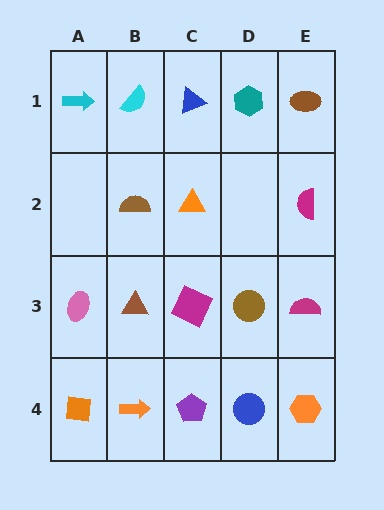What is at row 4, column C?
A purple pentagon.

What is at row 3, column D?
A brown circle.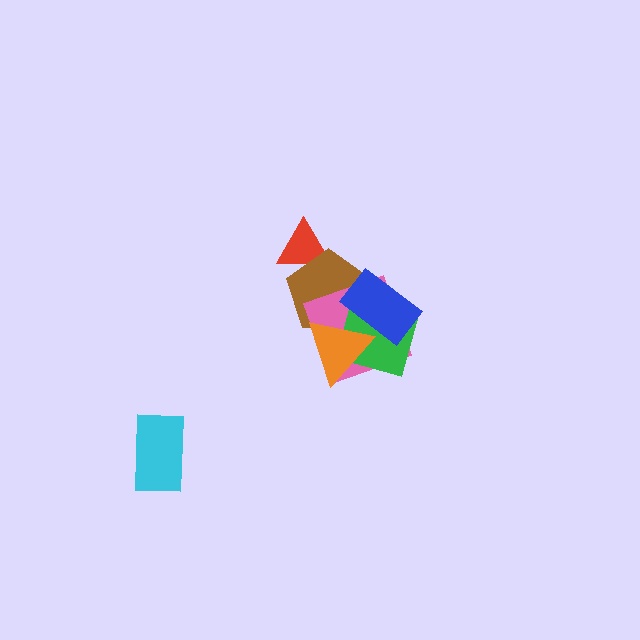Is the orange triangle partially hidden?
Yes, it is partially covered by another shape.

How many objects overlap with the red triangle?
1 object overlaps with the red triangle.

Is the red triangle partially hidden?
Yes, it is partially covered by another shape.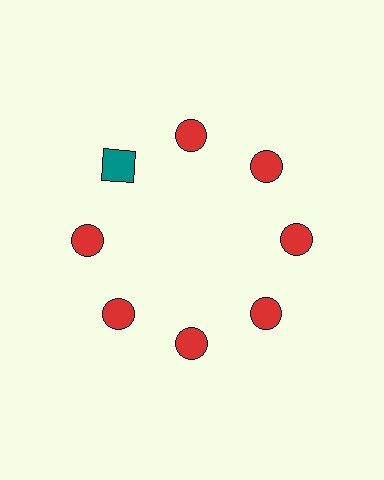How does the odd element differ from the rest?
It differs in both color (teal instead of red) and shape (square instead of circle).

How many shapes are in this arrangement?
There are 8 shapes arranged in a ring pattern.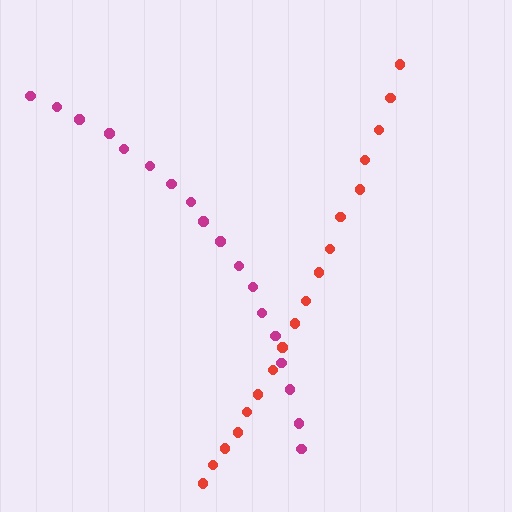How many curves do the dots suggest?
There are 2 distinct paths.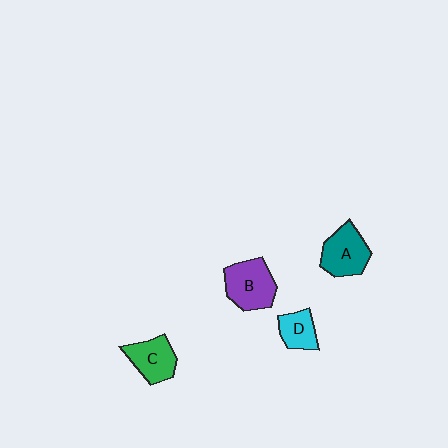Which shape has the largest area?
Shape B (purple).